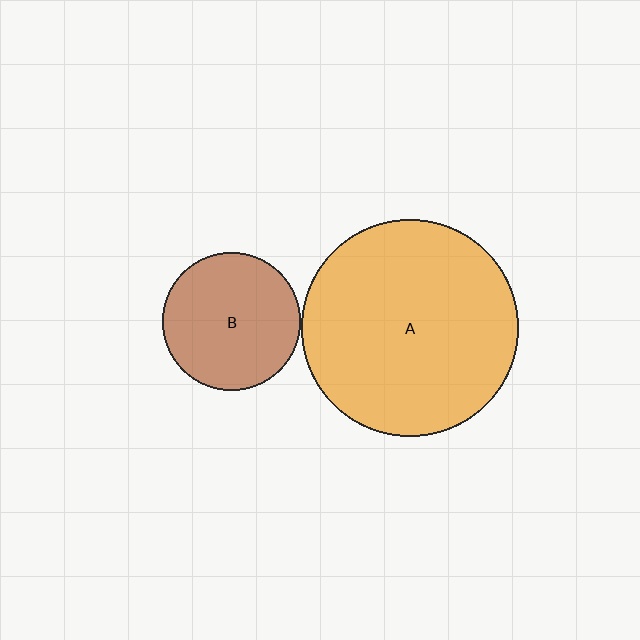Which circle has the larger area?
Circle A (orange).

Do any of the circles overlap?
No, none of the circles overlap.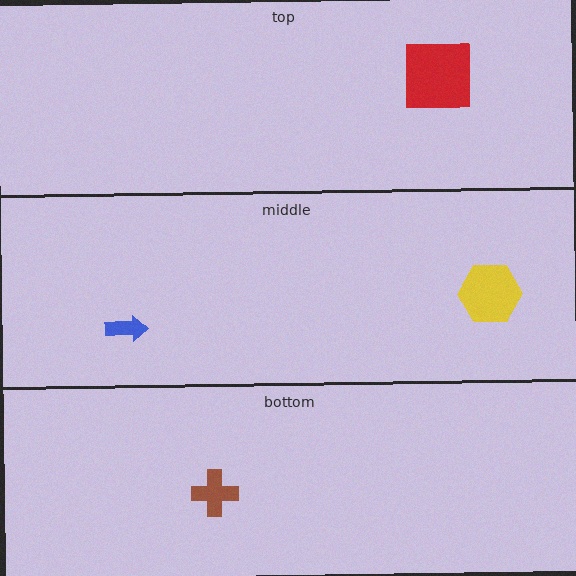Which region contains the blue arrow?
The middle region.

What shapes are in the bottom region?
The brown cross.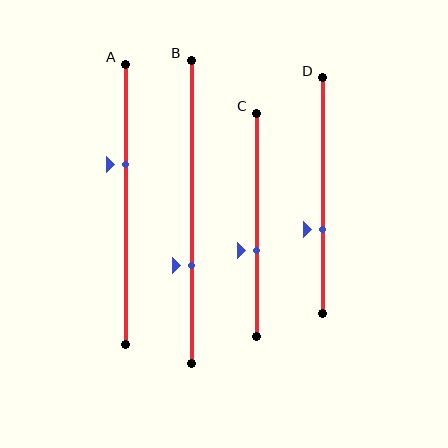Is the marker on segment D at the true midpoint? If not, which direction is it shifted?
No, the marker on segment D is shifted downward by about 14% of the segment length.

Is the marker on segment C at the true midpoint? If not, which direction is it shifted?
No, the marker on segment C is shifted downward by about 12% of the segment length.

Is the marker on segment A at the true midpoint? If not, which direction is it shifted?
No, the marker on segment A is shifted upward by about 14% of the segment length.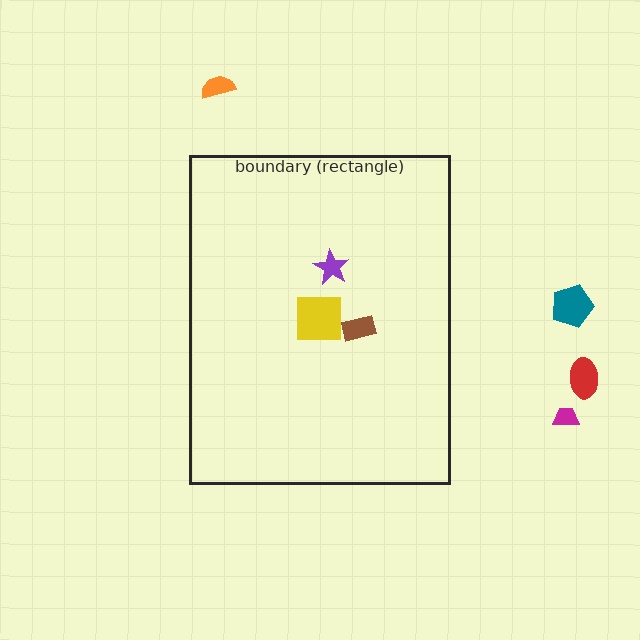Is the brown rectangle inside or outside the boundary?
Inside.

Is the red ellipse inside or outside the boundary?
Outside.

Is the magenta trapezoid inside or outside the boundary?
Outside.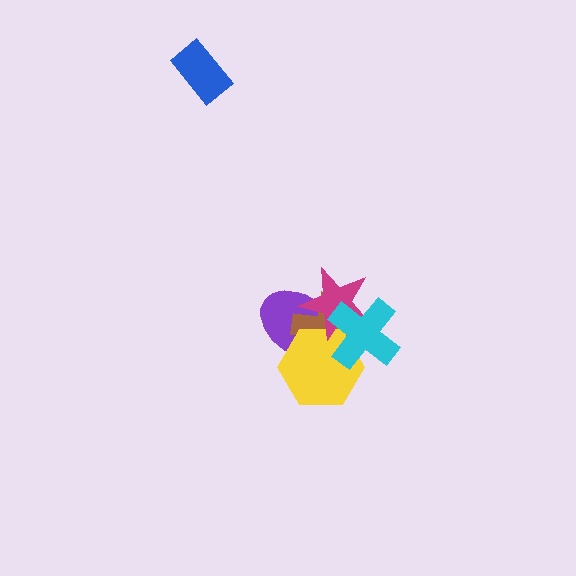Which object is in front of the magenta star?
The cyan cross is in front of the magenta star.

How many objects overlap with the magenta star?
4 objects overlap with the magenta star.